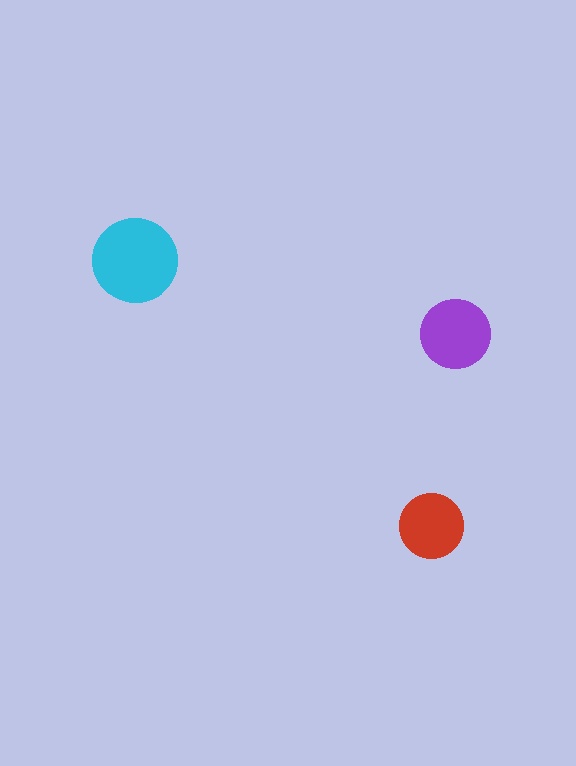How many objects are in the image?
There are 3 objects in the image.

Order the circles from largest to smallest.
the cyan one, the purple one, the red one.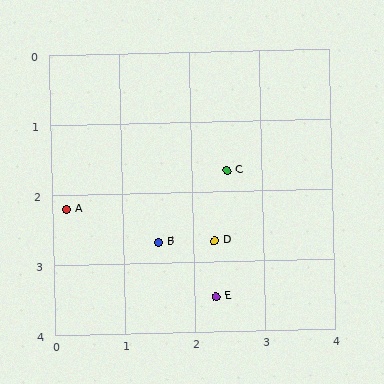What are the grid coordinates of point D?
Point D is at approximately (2.3, 2.7).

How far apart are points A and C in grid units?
Points A and C are about 2.4 grid units apart.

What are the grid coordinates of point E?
Point E is at approximately (2.3, 3.5).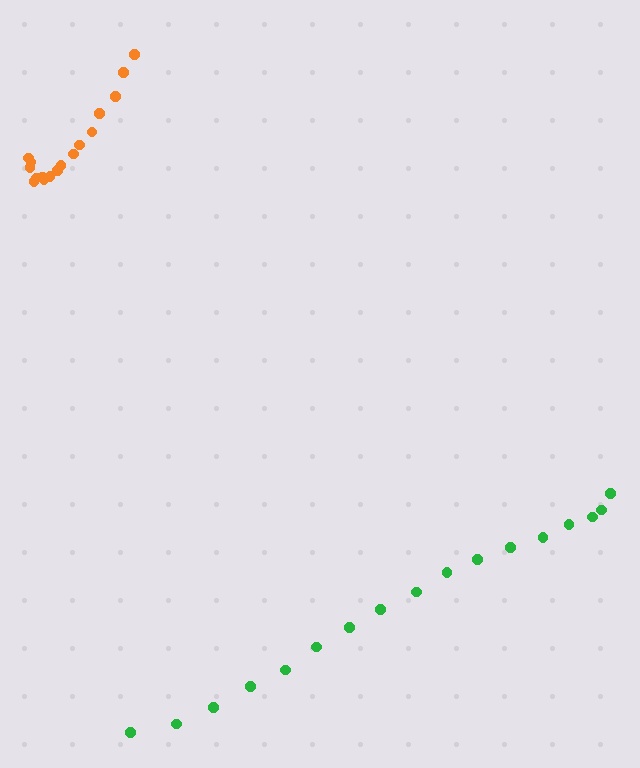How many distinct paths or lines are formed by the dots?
There are 2 distinct paths.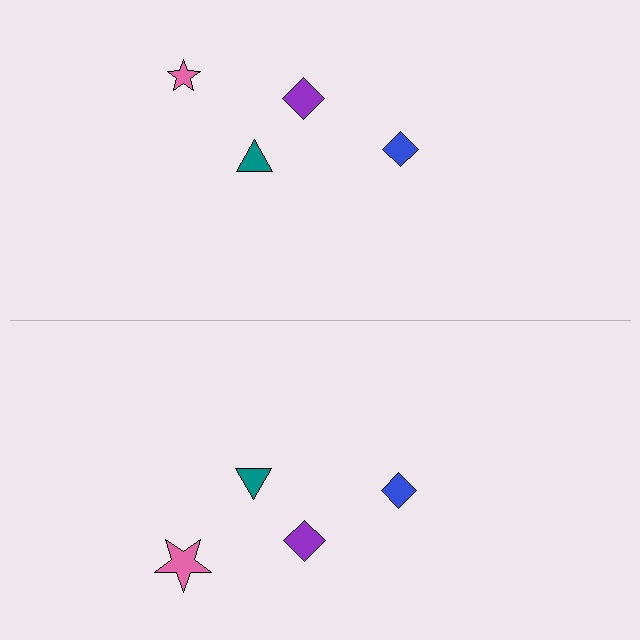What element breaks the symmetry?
The pink star on the bottom side has a different size than its mirror counterpart.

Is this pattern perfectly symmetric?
No, the pattern is not perfectly symmetric. The pink star on the bottom side has a different size than its mirror counterpart.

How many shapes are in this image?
There are 8 shapes in this image.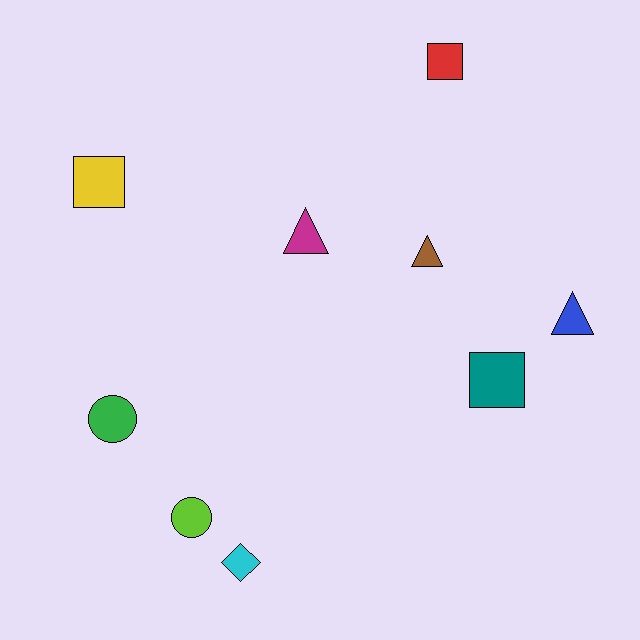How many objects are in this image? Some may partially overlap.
There are 9 objects.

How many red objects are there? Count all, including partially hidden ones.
There is 1 red object.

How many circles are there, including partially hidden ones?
There are 2 circles.